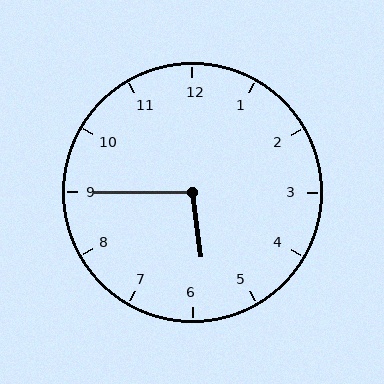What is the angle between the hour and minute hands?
Approximately 98 degrees.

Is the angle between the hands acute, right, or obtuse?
It is obtuse.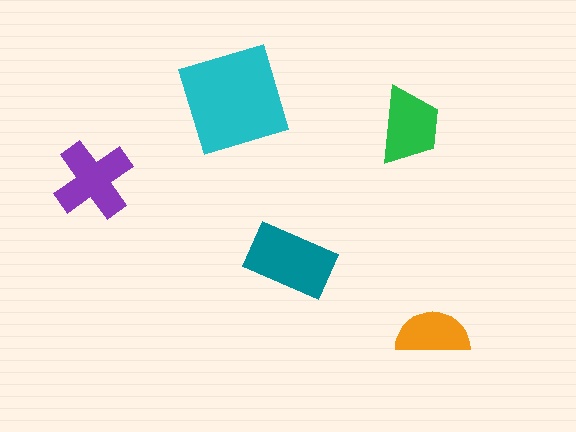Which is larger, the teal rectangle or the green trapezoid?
The teal rectangle.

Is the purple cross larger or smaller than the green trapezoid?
Larger.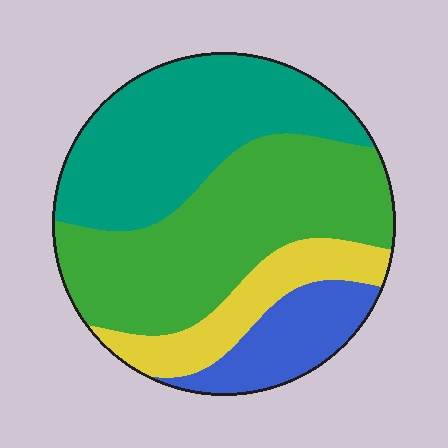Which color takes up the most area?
Green, at roughly 40%.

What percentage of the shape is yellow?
Yellow covers around 15% of the shape.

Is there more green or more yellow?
Green.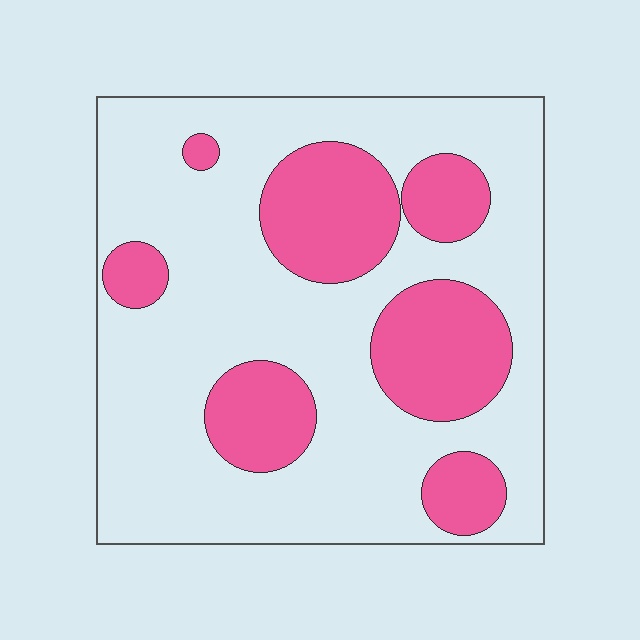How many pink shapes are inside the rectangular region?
7.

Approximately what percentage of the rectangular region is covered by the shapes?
Approximately 30%.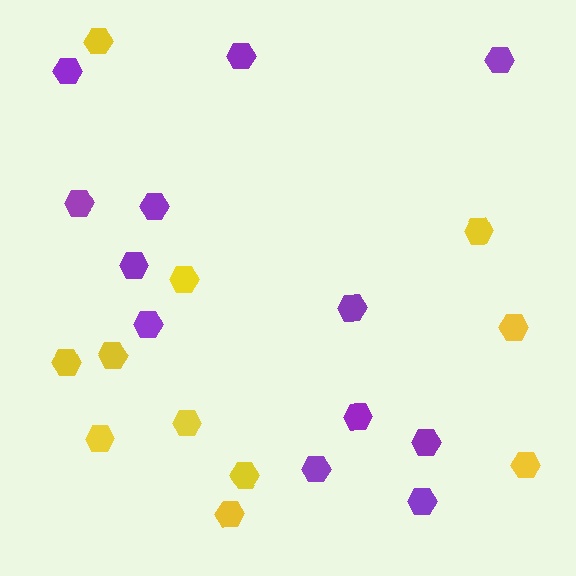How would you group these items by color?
There are 2 groups: one group of yellow hexagons (11) and one group of purple hexagons (12).